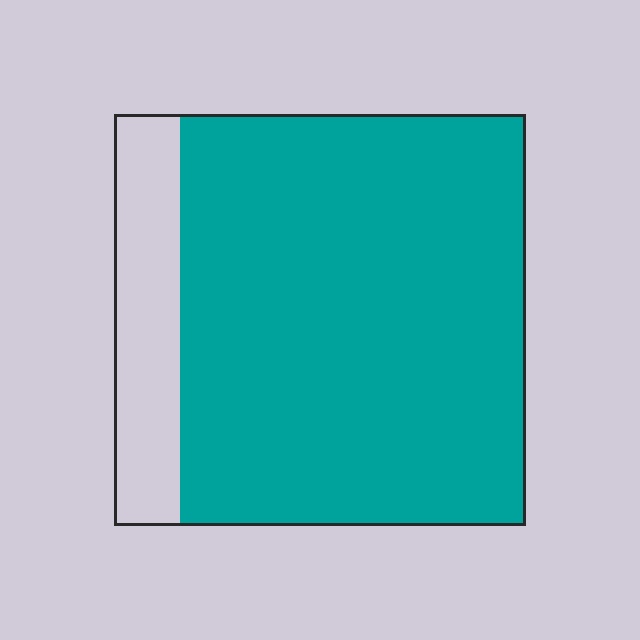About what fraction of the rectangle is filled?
About five sixths (5/6).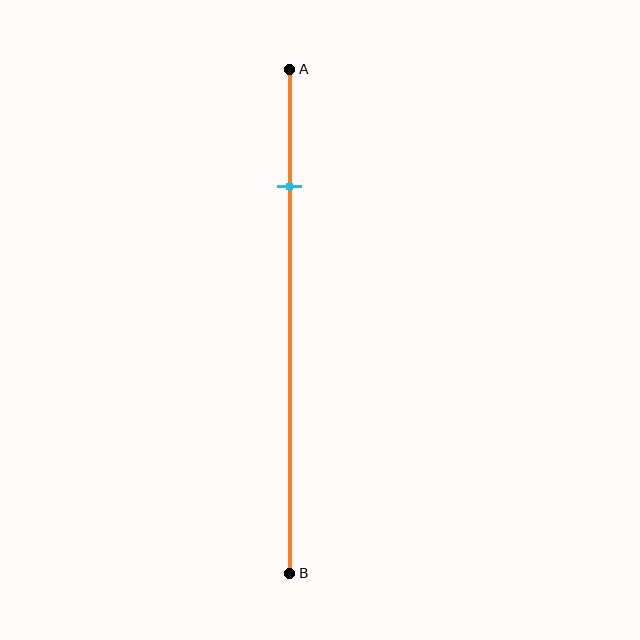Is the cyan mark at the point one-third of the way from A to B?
No, the mark is at about 25% from A, not at the 33% one-third point.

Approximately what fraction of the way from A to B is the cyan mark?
The cyan mark is approximately 25% of the way from A to B.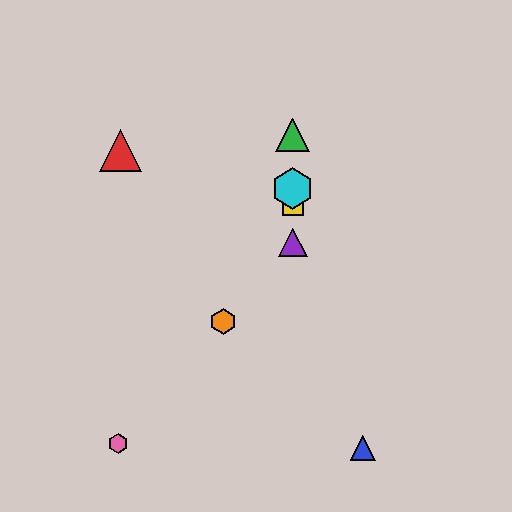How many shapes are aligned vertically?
4 shapes (the green triangle, the yellow square, the purple triangle, the cyan hexagon) are aligned vertically.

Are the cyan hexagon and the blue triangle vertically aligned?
No, the cyan hexagon is at x≈293 and the blue triangle is at x≈363.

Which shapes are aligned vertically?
The green triangle, the yellow square, the purple triangle, the cyan hexagon are aligned vertically.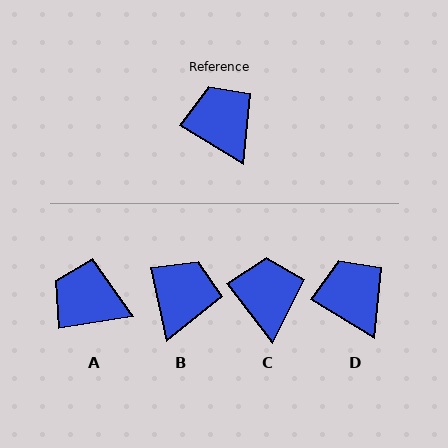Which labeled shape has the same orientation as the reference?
D.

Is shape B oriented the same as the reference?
No, it is off by about 46 degrees.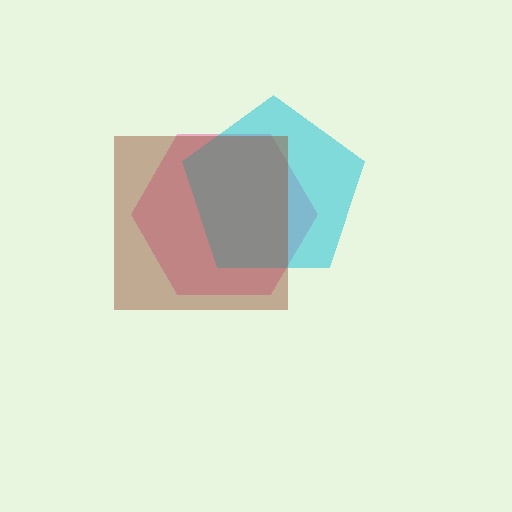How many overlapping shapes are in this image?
There are 3 overlapping shapes in the image.